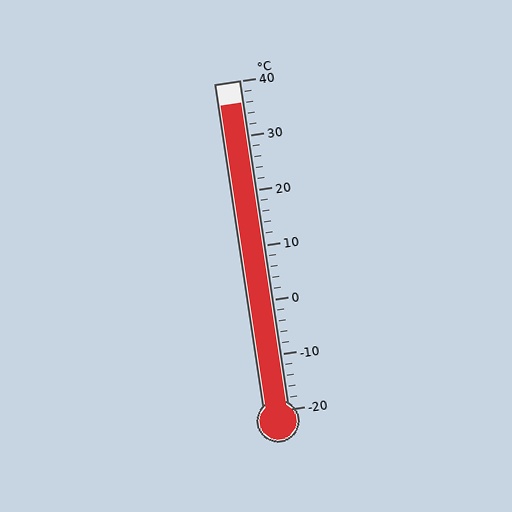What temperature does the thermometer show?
The thermometer shows approximately 36°C.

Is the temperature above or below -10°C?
The temperature is above -10°C.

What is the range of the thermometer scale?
The thermometer scale ranges from -20°C to 40°C.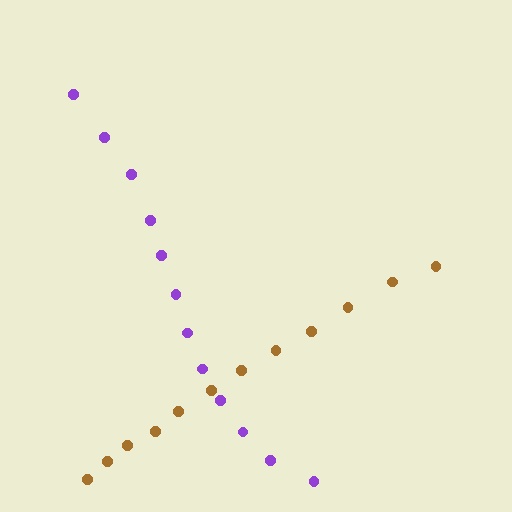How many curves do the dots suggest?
There are 2 distinct paths.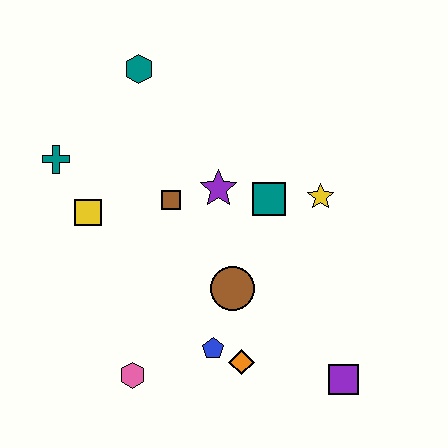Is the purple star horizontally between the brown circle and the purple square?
No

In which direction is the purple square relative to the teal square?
The purple square is below the teal square.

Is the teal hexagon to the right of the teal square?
No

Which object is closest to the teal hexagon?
The teal cross is closest to the teal hexagon.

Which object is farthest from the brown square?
The purple square is farthest from the brown square.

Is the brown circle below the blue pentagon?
No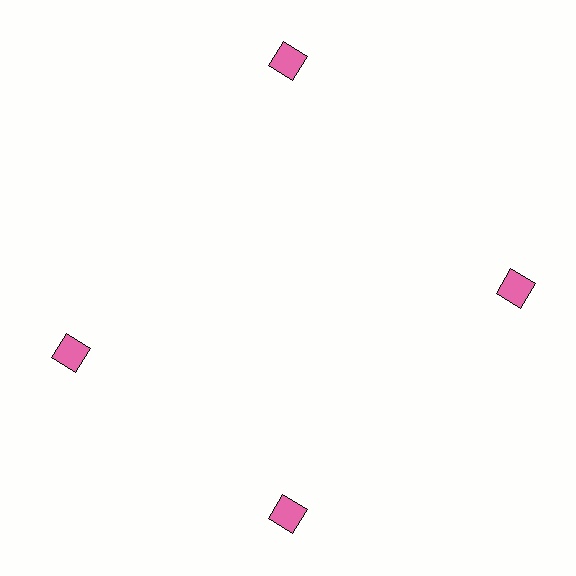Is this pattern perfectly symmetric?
No. The 4 pink squares are arranged in a ring, but one element near the 9 o'clock position is rotated out of alignment along the ring, breaking the 4-fold rotational symmetry.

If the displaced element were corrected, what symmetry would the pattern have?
It would have 4-fold rotational symmetry — the pattern would map onto itself every 90 degrees.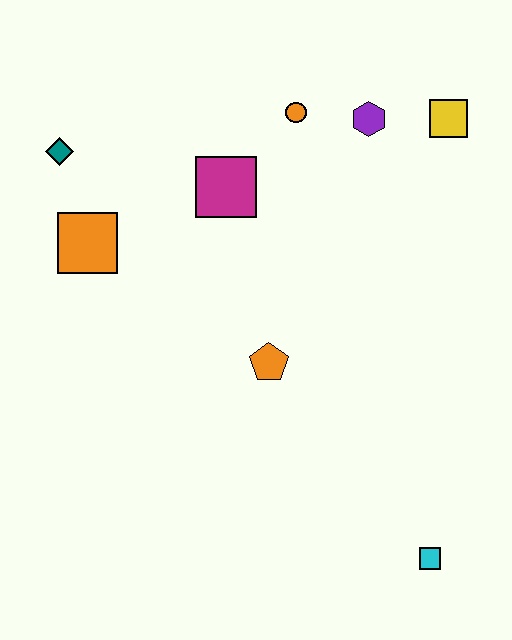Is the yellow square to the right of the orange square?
Yes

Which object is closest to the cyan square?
The orange pentagon is closest to the cyan square.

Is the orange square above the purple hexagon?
No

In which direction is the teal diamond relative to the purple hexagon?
The teal diamond is to the left of the purple hexagon.